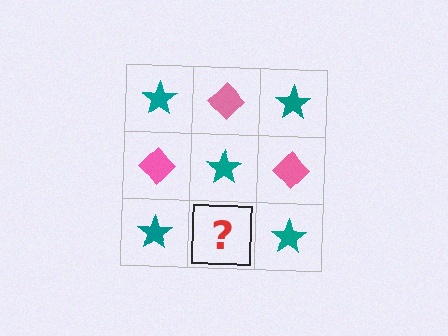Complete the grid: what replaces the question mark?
The question mark should be replaced with a pink diamond.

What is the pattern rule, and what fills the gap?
The rule is that it alternates teal star and pink diamond in a checkerboard pattern. The gap should be filled with a pink diamond.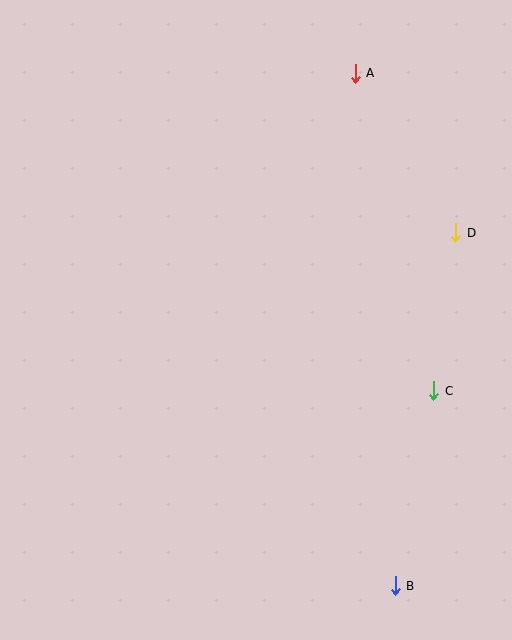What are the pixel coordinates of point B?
Point B is at (395, 586).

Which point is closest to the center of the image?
Point C at (434, 391) is closest to the center.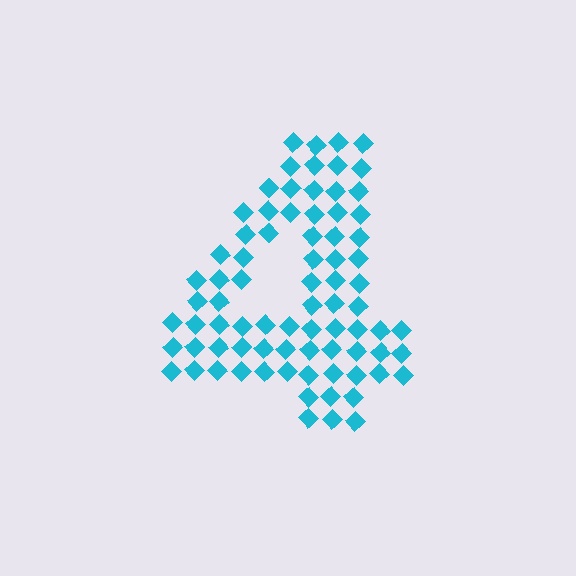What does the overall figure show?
The overall figure shows the digit 4.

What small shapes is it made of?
It is made of small diamonds.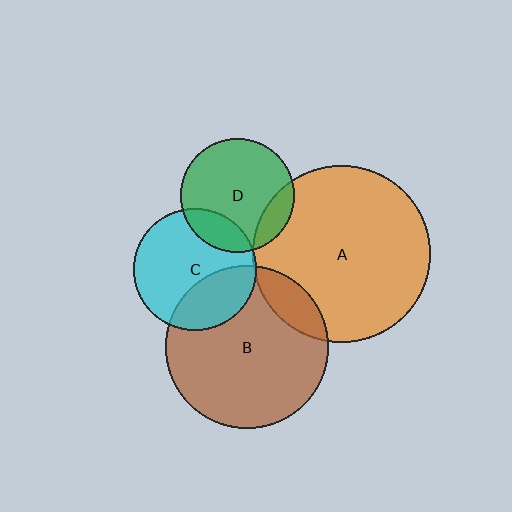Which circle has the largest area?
Circle A (orange).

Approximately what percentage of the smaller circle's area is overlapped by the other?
Approximately 15%.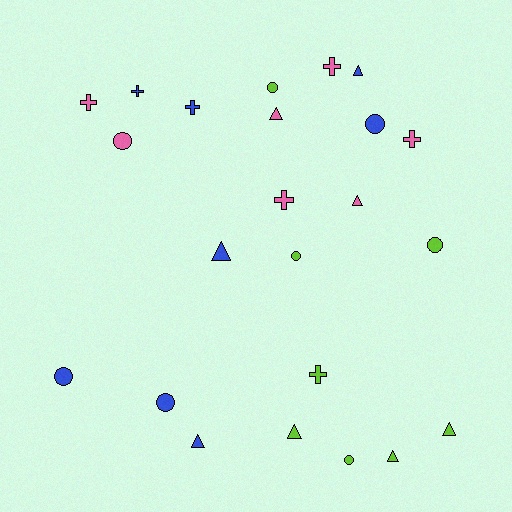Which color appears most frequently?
Lime, with 8 objects.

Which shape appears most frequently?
Circle, with 8 objects.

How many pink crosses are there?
There are 4 pink crosses.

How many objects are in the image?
There are 23 objects.